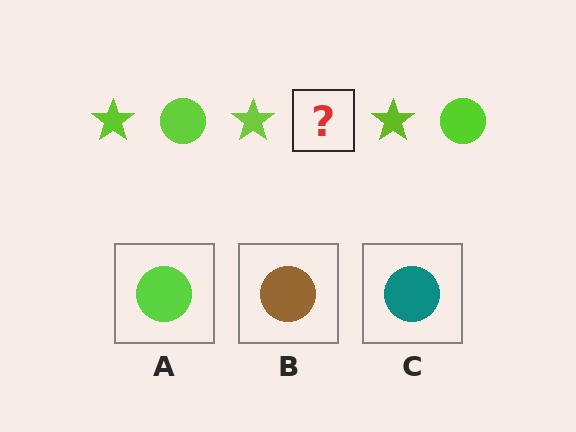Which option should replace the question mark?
Option A.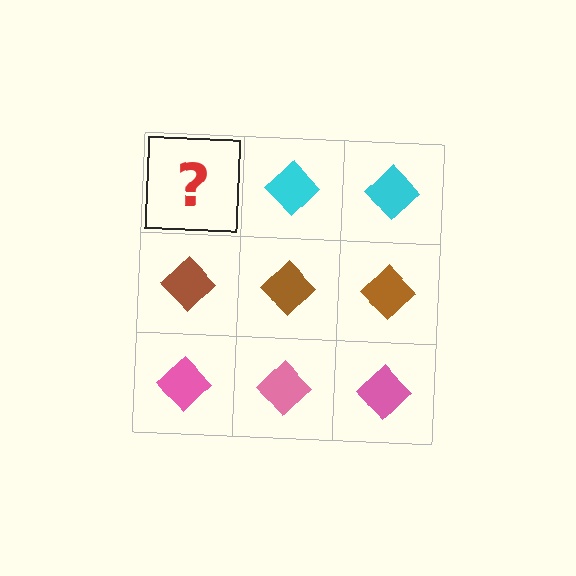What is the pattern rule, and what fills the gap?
The rule is that each row has a consistent color. The gap should be filled with a cyan diamond.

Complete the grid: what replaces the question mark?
The question mark should be replaced with a cyan diamond.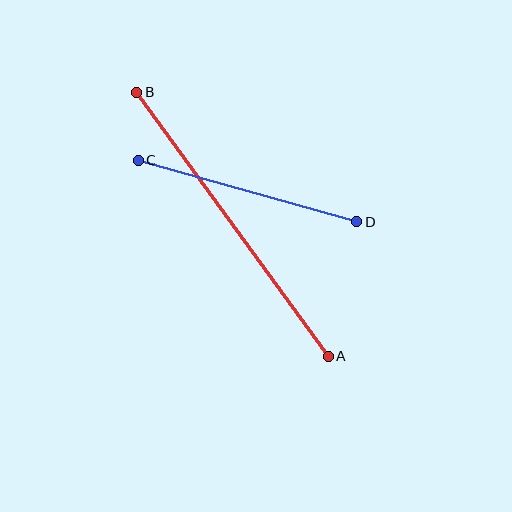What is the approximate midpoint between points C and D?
The midpoint is at approximately (248, 191) pixels.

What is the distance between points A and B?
The distance is approximately 326 pixels.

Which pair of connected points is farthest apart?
Points A and B are farthest apart.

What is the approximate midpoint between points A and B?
The midpoint is at approximately (232, 224) pixels.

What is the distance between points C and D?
The distance is approximately 227 pixels.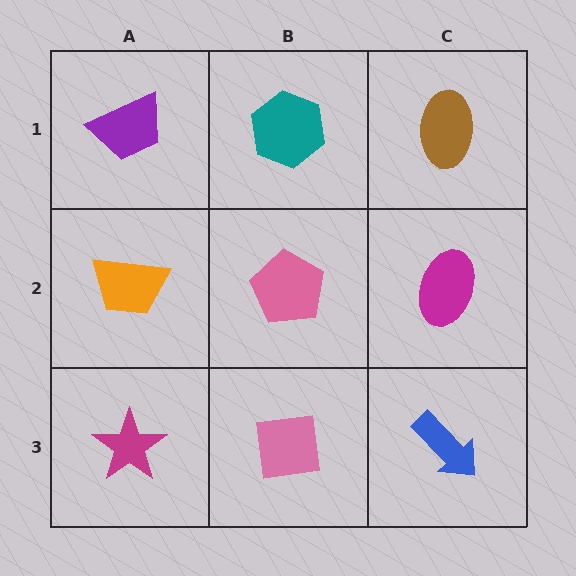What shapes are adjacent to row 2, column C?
A brown ellipse (row 1, column C), a blue arrow (row 3, column C), a pink pentagon (row 2, column B).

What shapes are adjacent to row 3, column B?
A pink pentagon (row 2, column B), a magenta star (row 3, column A), a blue arrow (row 3, column C).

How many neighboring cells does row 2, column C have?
3.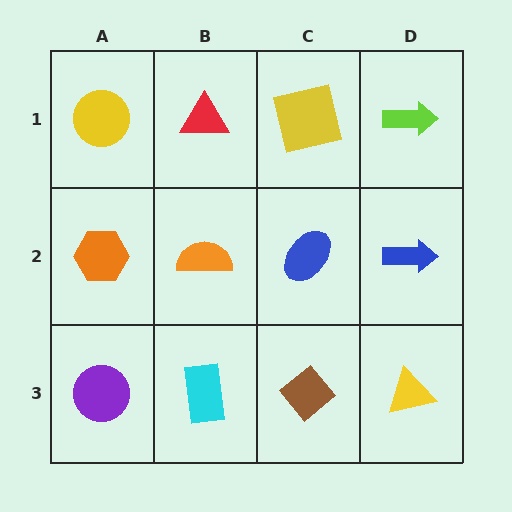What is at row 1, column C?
A yellow square.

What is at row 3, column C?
A brown diamond.